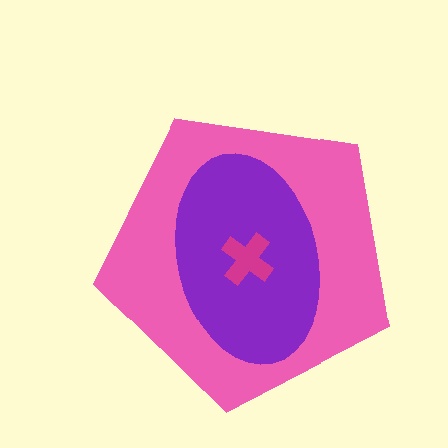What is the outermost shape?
The pink pentagon.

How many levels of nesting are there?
3.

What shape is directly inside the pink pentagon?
The purple ellipse.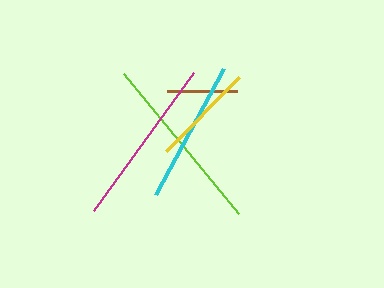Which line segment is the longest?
The lime line is the longest at approximately 181 pixels.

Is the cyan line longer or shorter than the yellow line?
The cyan line is longer than the yellow line.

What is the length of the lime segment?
The lime segment is approximately 181 pixels long.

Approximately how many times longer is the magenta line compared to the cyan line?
The magenta line is approximately 1.2 times the length of the cyan line.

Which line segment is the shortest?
The brown line is the shortest at approximately 69 pixels.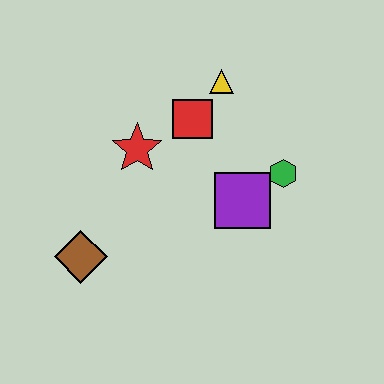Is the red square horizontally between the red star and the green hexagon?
Yes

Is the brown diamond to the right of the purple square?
No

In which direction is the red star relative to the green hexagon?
The red star is to the left of the green hexagon.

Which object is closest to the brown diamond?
The red star is closest to the brown diamond.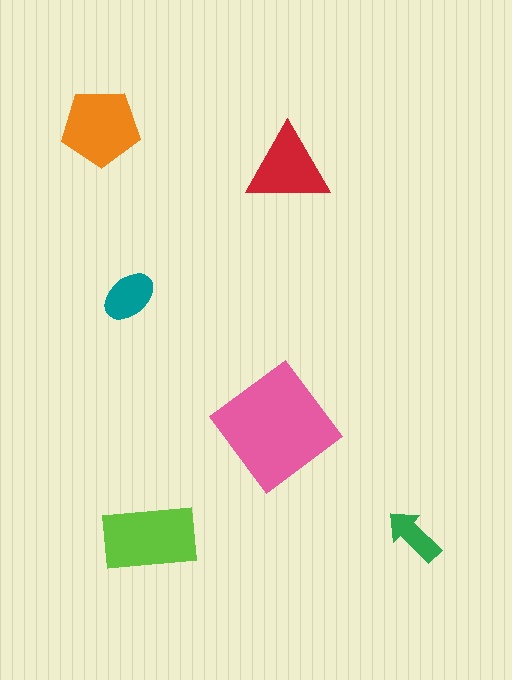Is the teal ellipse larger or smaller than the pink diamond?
Smaller.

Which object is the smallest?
The green arrow.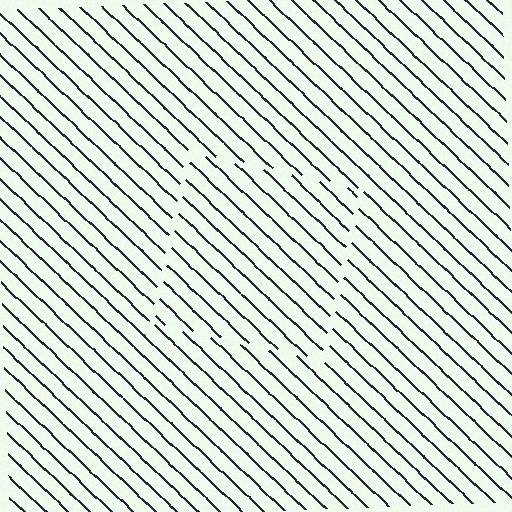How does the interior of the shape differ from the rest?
The interior of the shape contains the same grating, shifted by half a period — the contour is defined by the phase discontinuity where line-ends from the inner and outer gratings abut.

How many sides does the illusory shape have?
4 sides — the line-ends trace a square.